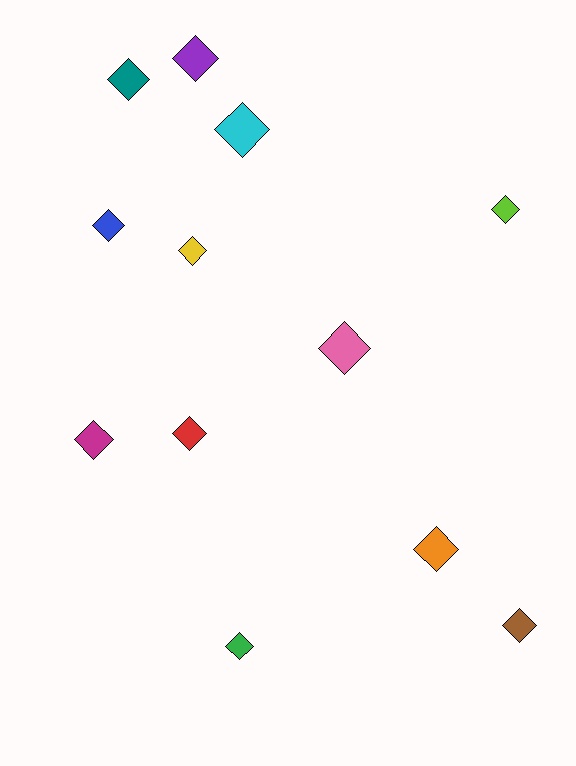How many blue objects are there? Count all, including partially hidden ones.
There is 1 blue object.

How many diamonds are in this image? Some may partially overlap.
There are 12 diamonds.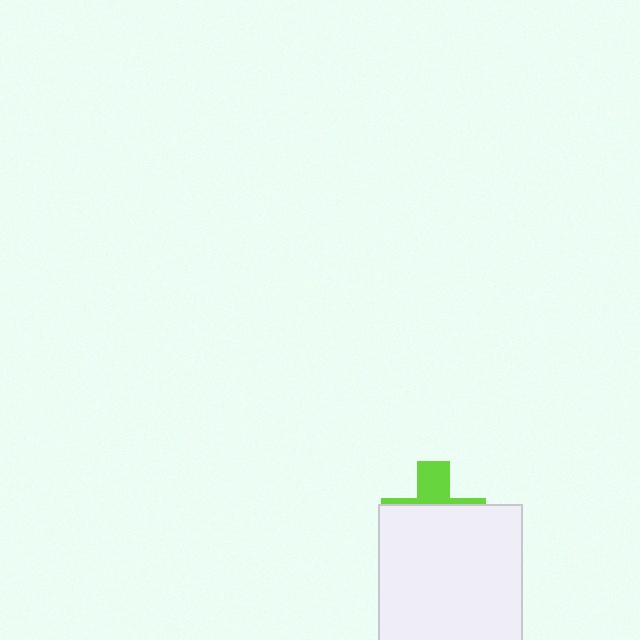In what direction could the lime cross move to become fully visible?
The lime cross could move up. That would shift it out from behind the white rectangle entirely.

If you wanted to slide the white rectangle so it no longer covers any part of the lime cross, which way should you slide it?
Slide it down — that is the most direct way to separate the two shapes.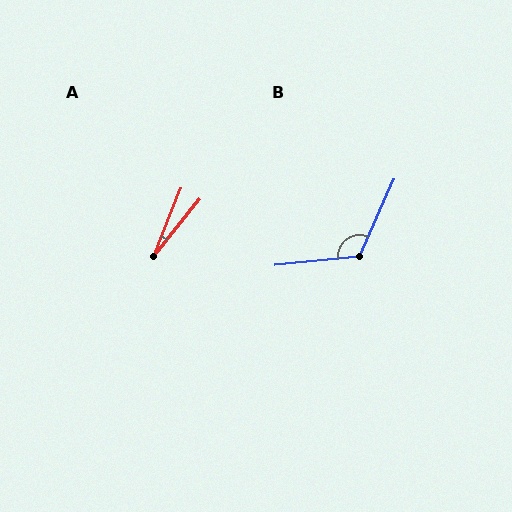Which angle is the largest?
B, at approximately 119 degrees.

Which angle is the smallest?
A, at approximately 17 degrees.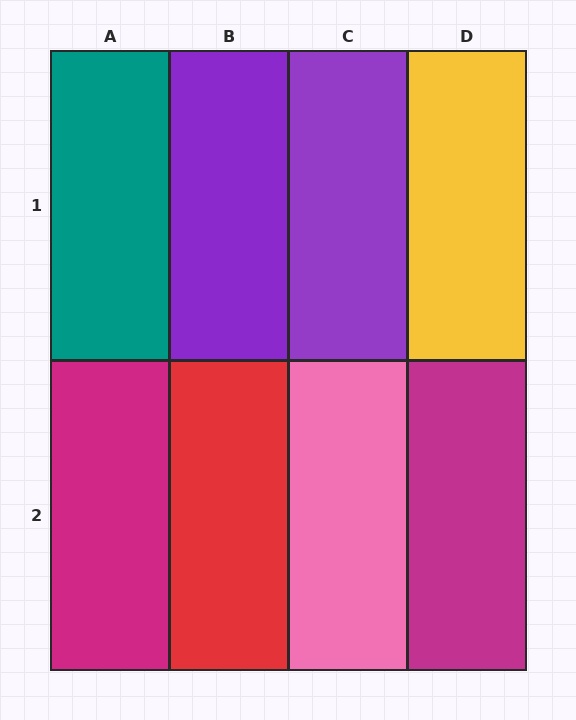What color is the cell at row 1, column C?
Purple.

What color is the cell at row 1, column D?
Yellow.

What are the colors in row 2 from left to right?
Magenta, red, pink, magenta.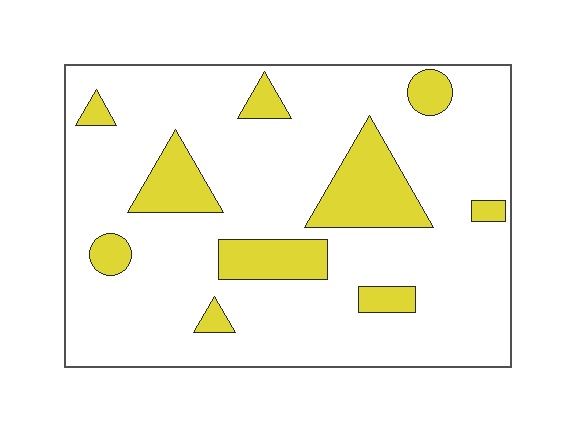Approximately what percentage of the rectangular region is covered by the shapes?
Approximately 20%.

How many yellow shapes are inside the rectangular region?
10.